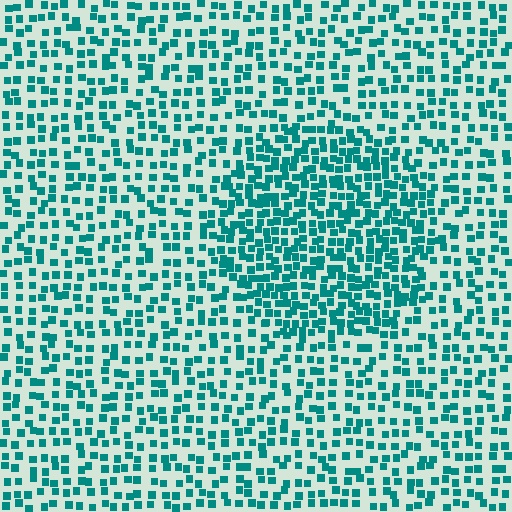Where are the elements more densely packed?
The elements are more densely packed inside the circle boundary.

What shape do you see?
I see a circle.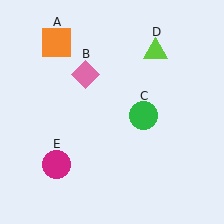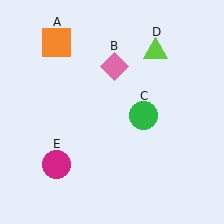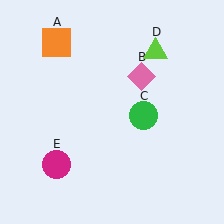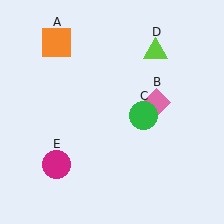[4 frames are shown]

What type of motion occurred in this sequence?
The pink diamond (object B) rotated clockwise around the center of the scene.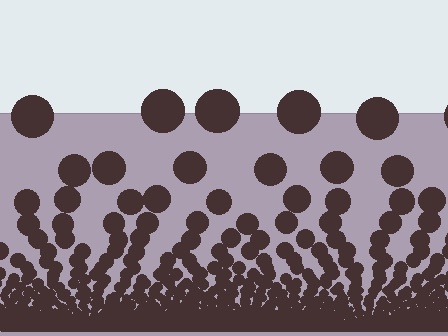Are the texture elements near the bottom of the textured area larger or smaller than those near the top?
Smaller. The gradient is inverted — elements near the bottom are smaller and denser.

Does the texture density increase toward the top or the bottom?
Density increases toward the bottom.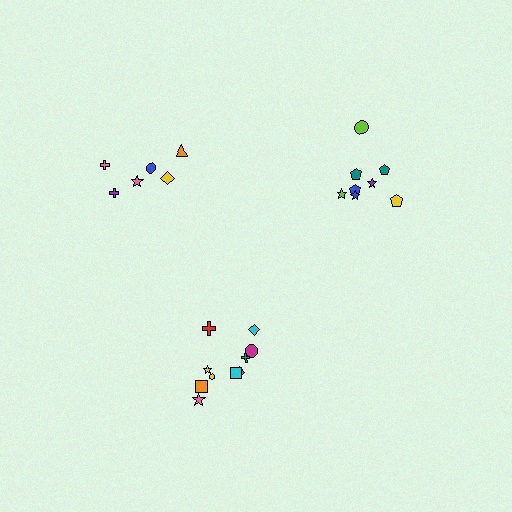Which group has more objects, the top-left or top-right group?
The top-right group.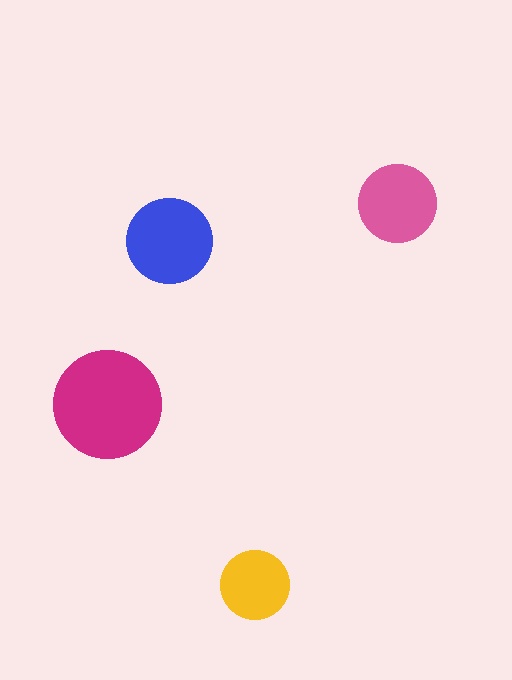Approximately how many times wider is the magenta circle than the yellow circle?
About 1.5 times wider.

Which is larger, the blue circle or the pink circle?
The blue one.